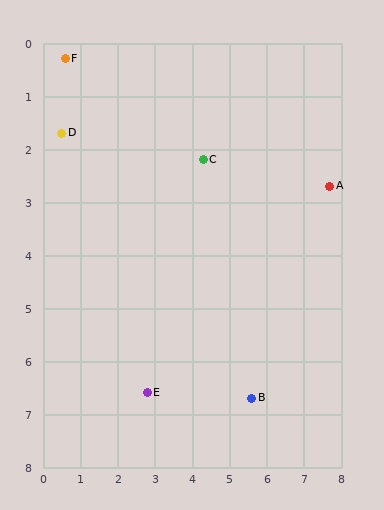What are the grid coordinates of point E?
Point E is at approximately (2.8, 6.6).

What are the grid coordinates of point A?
Point A is at approximately (7.7, 2.7).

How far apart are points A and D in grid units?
Points A and D are about 7.3 grid units apart.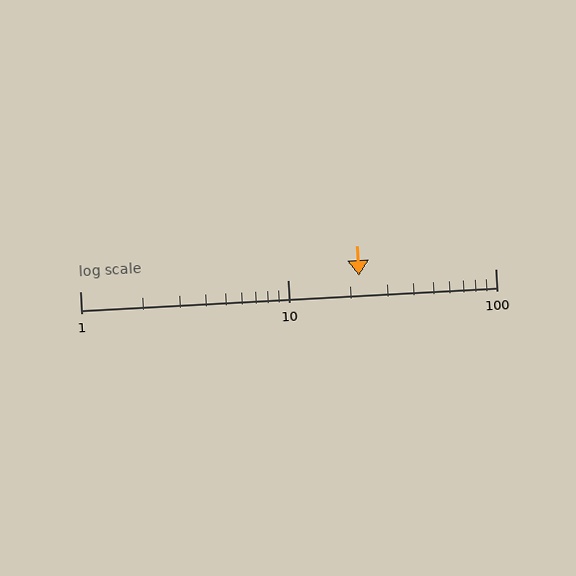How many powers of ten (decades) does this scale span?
The scale spans 2 decades, from 1 to 100.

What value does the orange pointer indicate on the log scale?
The pointer indicates approximately 22.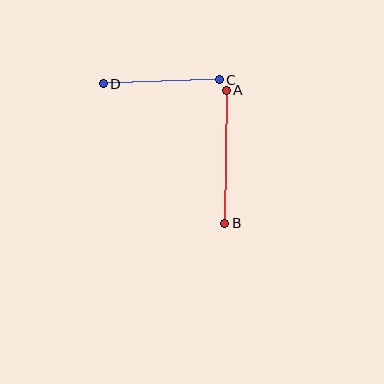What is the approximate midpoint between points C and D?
The midpoint is at approximately (161, 82) pixels.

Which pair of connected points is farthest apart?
Points A and B are farthest apart.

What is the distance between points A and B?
The distance is approximately 133 pixels.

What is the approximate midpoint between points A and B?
The midpoint is at approximately (225, 157) pixels.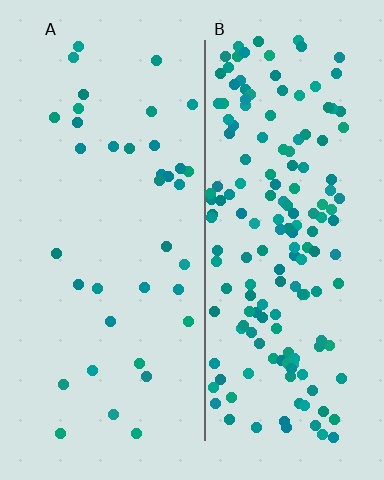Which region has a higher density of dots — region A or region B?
B (the right).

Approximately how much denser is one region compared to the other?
Approximately 4.5× — region B over region A.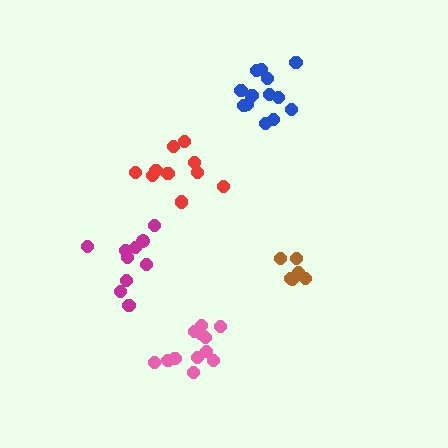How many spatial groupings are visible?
There are 5 spatial groupings.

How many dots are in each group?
Group 1: 10 dots, Group 2: 13 dots, Group 3: 10 dots, Group 4: 7 dots, Group 5: 12 dots (52 total).